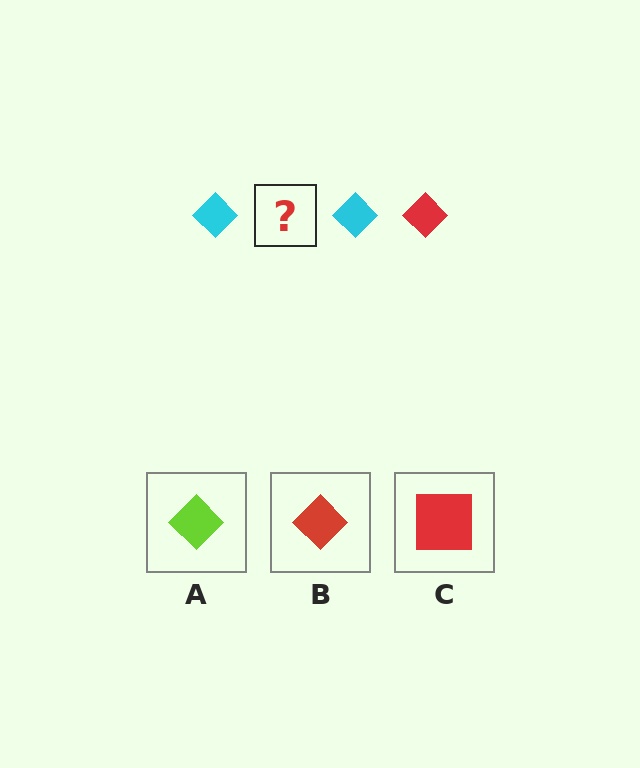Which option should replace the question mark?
Option B.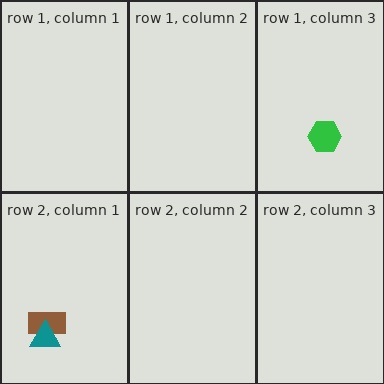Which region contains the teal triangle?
The row 2, column 1 region.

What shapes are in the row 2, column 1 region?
The brown rectangle, the teal triangle.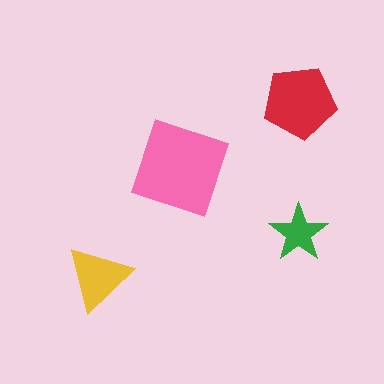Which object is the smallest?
The green star.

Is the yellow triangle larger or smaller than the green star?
Larger.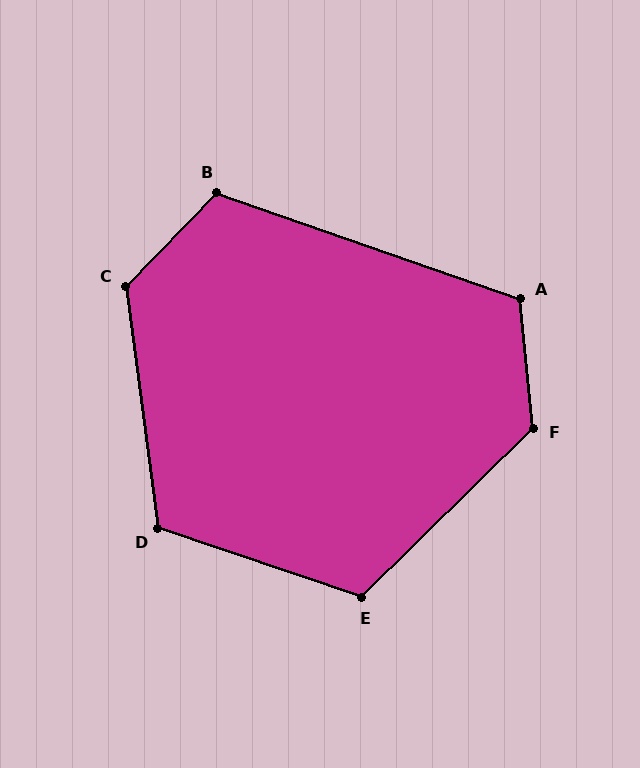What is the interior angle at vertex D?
Approximately 116 degrees (obtuse).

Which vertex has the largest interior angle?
F, at approximately 129 degrees.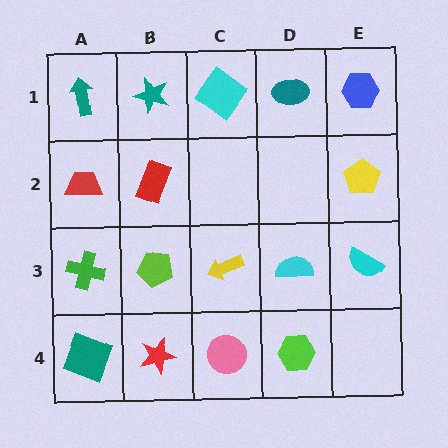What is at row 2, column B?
A red rectangle.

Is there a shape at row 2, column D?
No, that cell is empty.